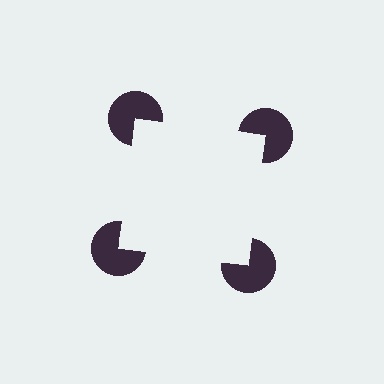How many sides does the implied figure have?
4 sides.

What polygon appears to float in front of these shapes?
An illusory square — its edges are inferred from the aligned wedge cuts in the pac-man discs, not physically drawn.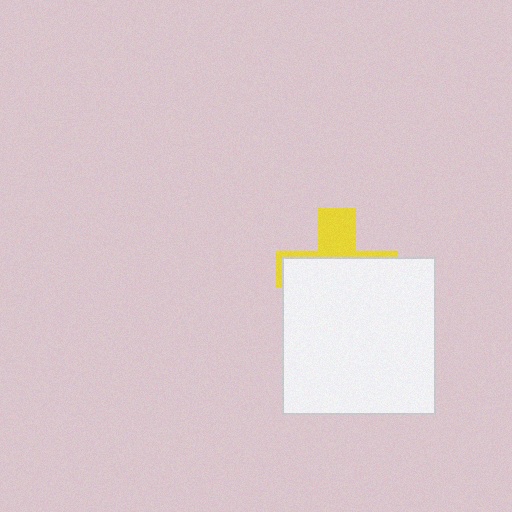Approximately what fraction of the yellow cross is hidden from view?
Roughly 67% of the yellow cross is hidden behind the white rectangle.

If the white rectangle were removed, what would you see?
You would see the complete yellow cross.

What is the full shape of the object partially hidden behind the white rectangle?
The partially hidden object is a yellow cross.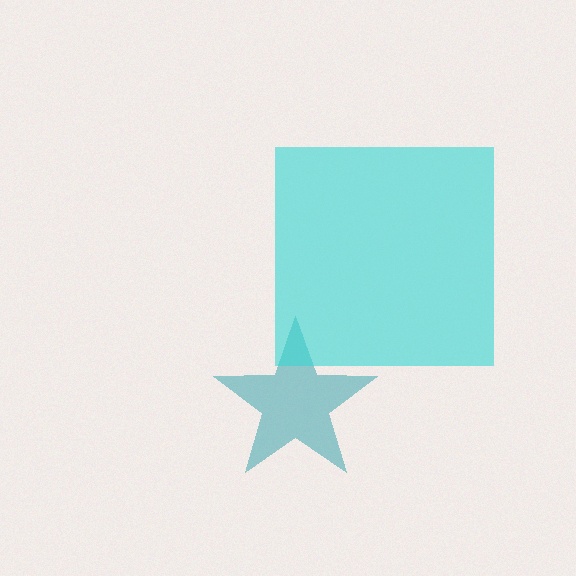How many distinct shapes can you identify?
There are 2 distinct shapes: a teal star, a cyan square.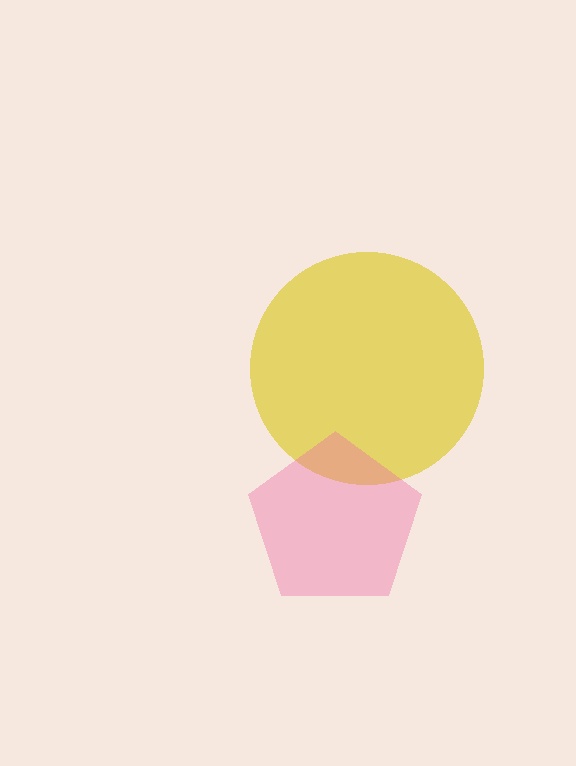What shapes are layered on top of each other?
The layered shapes are: a yellow circle, a pink pentagon.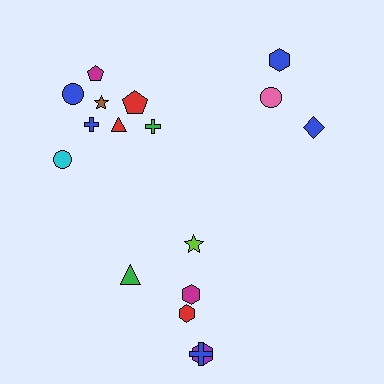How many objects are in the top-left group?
There are 8 objects.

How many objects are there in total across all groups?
There are 17 objects.